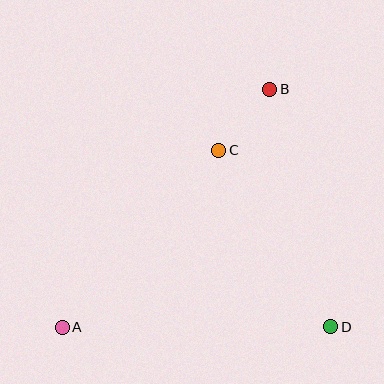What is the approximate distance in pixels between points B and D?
The distance between B and D is approximately 245 pixels.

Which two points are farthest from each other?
Points A and B are farthest from each other.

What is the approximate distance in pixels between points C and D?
The distance between C and D is approximately 209 pixels.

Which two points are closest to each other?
Points B and C are closest to each other.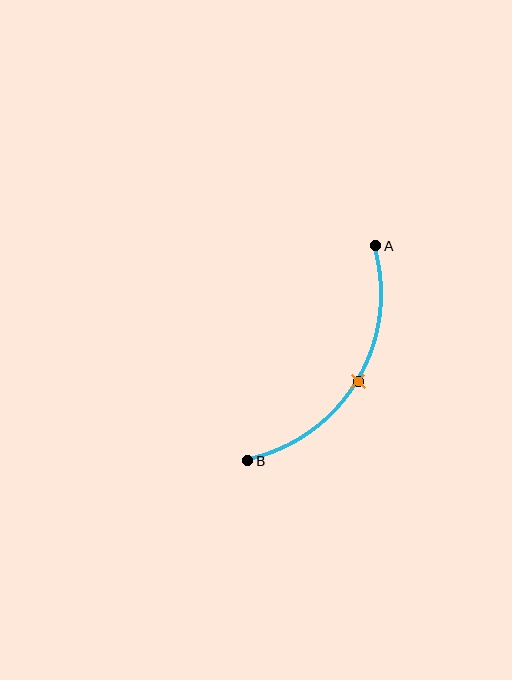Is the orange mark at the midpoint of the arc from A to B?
Yes. The orange mark lies on the arc at equal arc-length from both A and B — it is the arc midpoint.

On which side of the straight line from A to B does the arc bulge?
The arc bulges to the right of the straight line connecting A and B.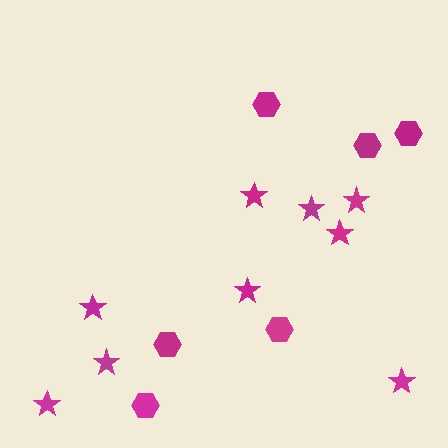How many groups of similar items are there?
There are 2 groups: one group of stars (9) and one group of hexagons (6).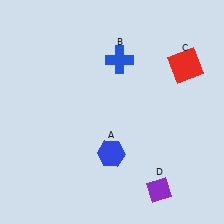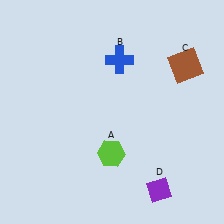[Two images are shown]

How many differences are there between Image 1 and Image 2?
There are 2 differences between the two images.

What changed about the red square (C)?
In Image 1, C is red. In Image 2, it changed to brown.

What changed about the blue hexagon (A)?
In Image 1, A is blue. In Image 2, it changed to lime.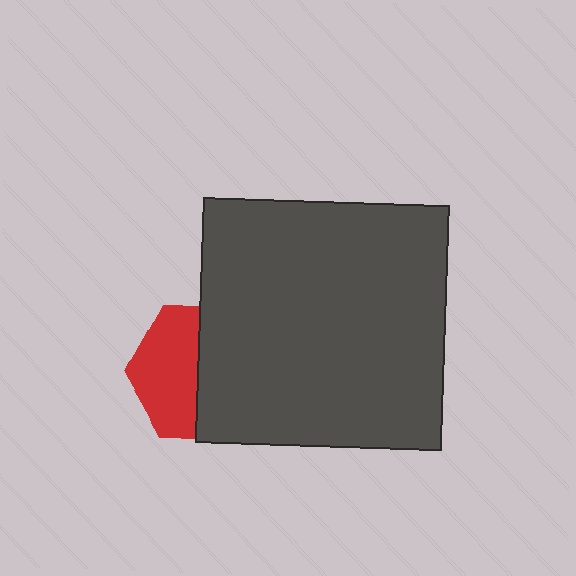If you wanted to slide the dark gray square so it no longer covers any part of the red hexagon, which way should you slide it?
Slide it right — that is the most direct way to separate the two shapes.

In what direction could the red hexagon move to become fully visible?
The red hexagon could move left. That would shift it out from behind the dark gray square entirely.